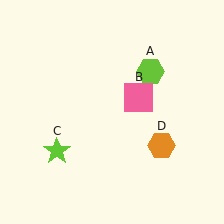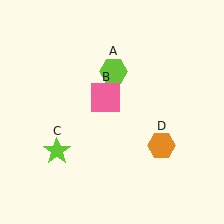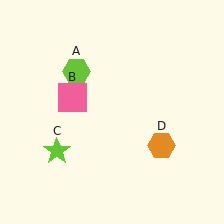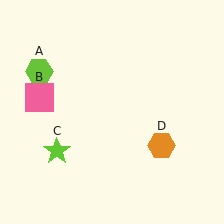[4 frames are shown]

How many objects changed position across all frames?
2 objects changed position: lime hexagon (object A), pink square (object B).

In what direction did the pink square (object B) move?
The pink square (object B) moved left.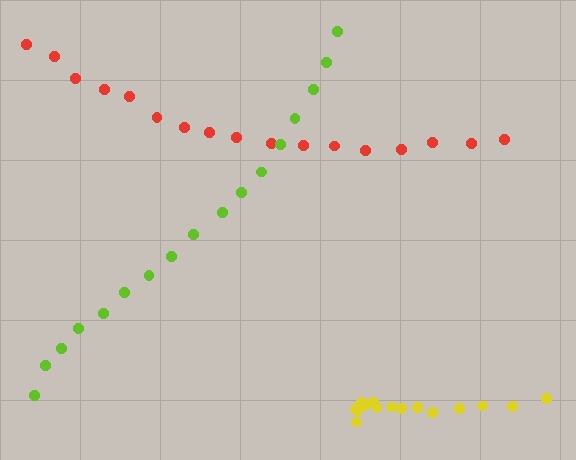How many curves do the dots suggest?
There are 3 distinct paths.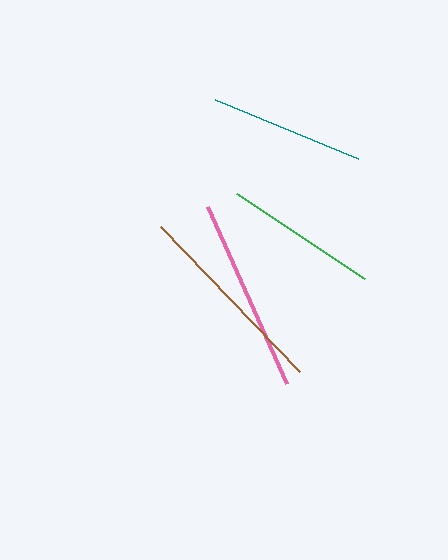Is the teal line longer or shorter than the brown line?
The brown line is longer than the teal line.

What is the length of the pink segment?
The pink segment is approximately 193 pixels long.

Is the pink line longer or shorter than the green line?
The pink line is longer than the green line.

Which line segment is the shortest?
The green line is the shortest at approximately 154 pixels.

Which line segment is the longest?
The brown line is the longest at approximately 201 pixels.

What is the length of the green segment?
The green segment is approximately 154 pixels long.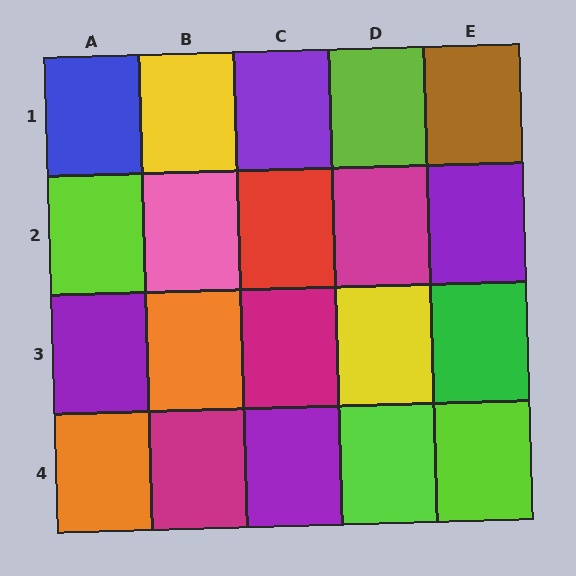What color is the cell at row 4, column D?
Lime.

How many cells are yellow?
2 cells are yellow.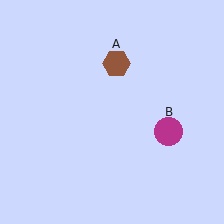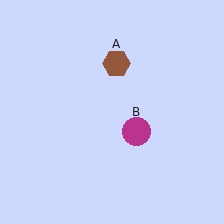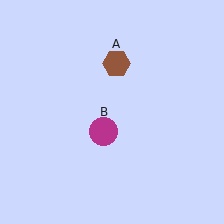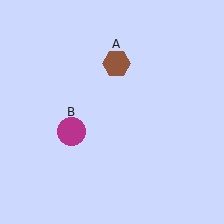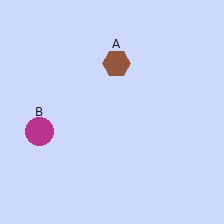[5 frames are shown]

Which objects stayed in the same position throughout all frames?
Brown hexagon (object A) remained stationary.